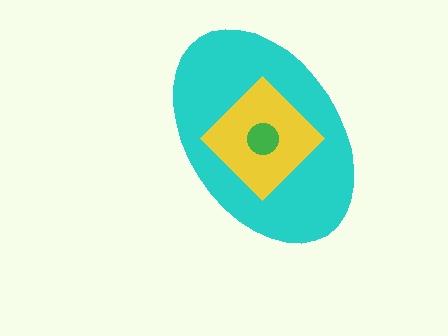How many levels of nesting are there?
3.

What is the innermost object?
The green circle.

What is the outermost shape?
The cyan ellipse.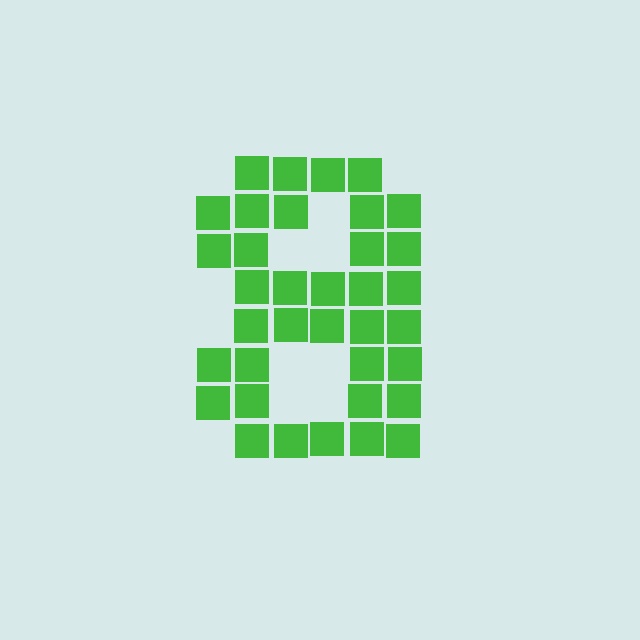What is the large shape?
The large shape is the digit 8.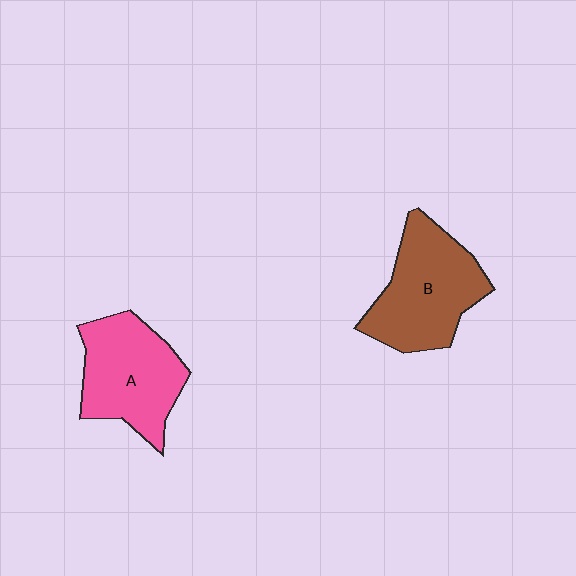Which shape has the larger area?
Shape B (brown).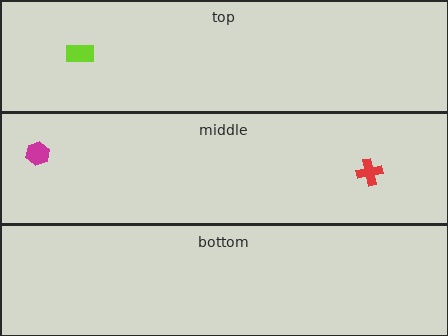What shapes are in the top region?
The lime rectangle.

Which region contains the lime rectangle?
The top region.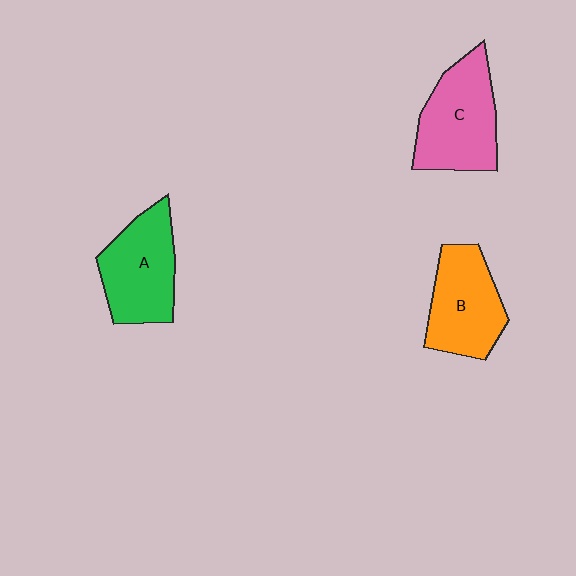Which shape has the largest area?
Shape C (pink).